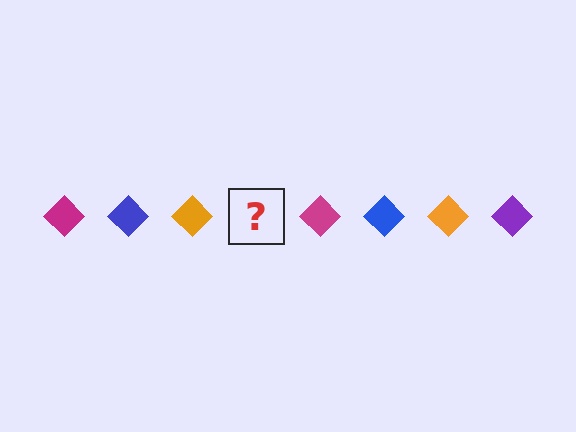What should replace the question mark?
The question mark should be replaced with a purple diamond.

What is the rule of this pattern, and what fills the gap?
The rule is that the pattern cycles through magenta, blue, orange, purple diamonds. The gap should be filled with a purple diamond.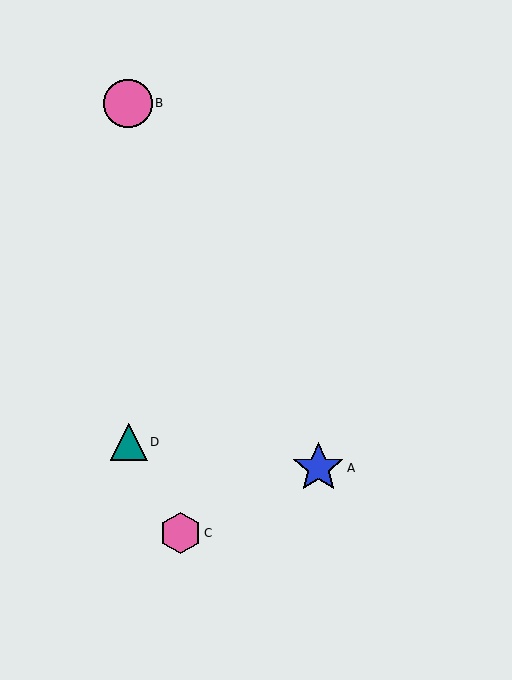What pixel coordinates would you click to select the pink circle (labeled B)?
Click at (128, 103) to select the pink circle B.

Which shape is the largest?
The blue star (labeled A) is the largest.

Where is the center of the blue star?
The center of the blue star is at (318, 468).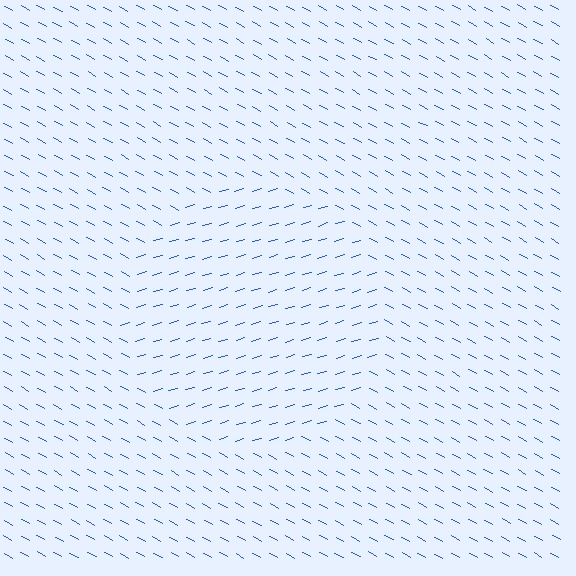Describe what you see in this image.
The image is filled with small blue line segments. A circle region in the image has lines oriented differently from the surrounding lines, creating a visible texture boundary.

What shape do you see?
I see a circle.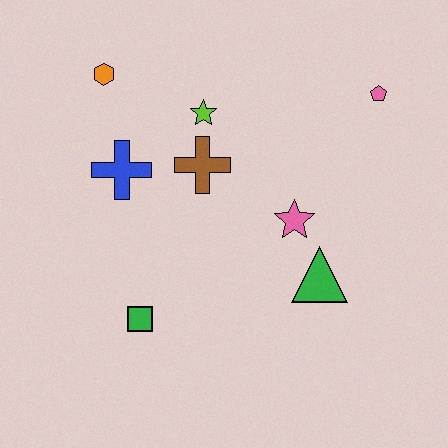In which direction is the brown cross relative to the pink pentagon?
The brown cross is to the left of the pink pentagon.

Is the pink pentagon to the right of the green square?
Yes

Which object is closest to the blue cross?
The brown cross is closest to the blue cross.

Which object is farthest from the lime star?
The green square is farthest from the lime star.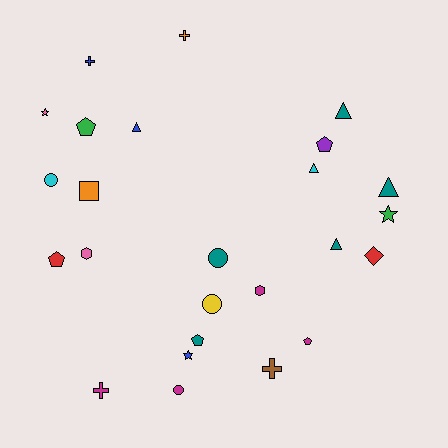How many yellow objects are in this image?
There is 1 yellow object.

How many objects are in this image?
There are 25 objects.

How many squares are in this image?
There is 1 square.